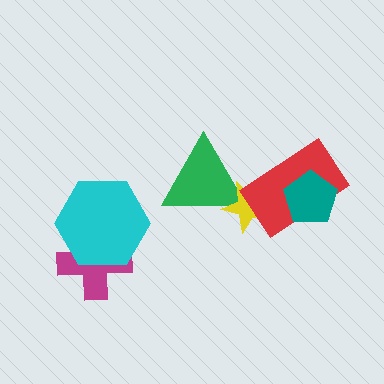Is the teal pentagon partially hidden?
No, no other shape covers it.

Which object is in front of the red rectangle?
The teal pentagon is in front of the red rectangle.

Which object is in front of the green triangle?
The yellow star is in front of the green triangle.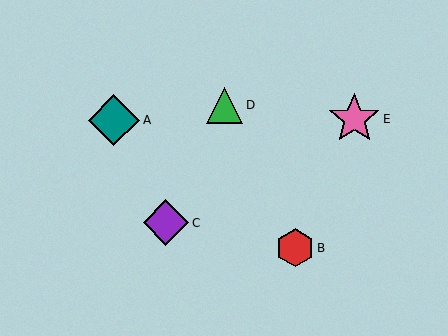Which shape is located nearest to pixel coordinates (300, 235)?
The red hexagon (labeled B) at (295, 248) is nearest to that location.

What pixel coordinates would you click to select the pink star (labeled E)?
Click at (354, 119) to select the pink star E.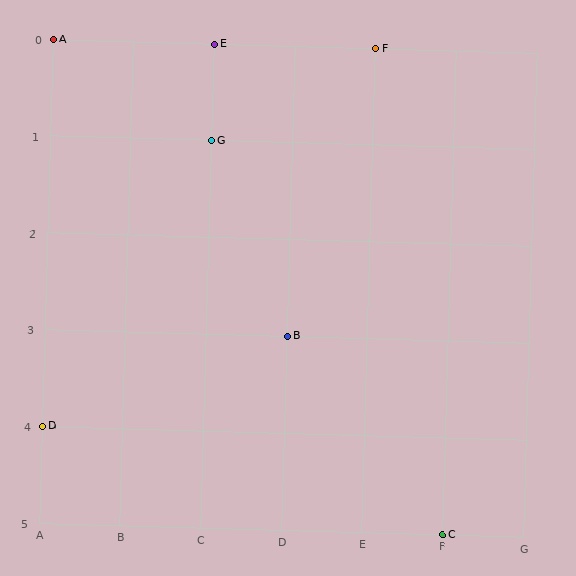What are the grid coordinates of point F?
Point F is at grid coordinates (E, 0).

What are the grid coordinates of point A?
Point A is at grid coordinates (A, 0).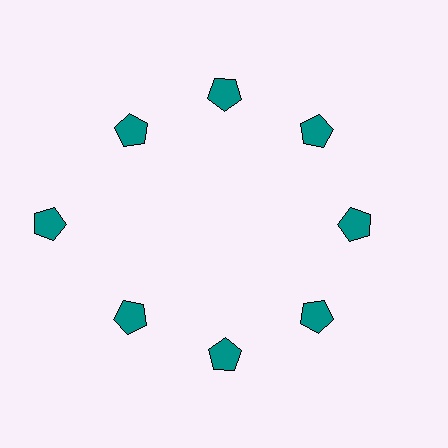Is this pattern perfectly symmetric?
No. The 8 teal pentagons are arranged in a ring, but one element near the 9 o'clock position is pushed outward from the center, breaking the 8-fold rotational symmetry.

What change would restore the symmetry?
The symmetry would be restored by moving it inward, back onto the ring so that all 8 pentagons sit at equal angles and equal distance from the center.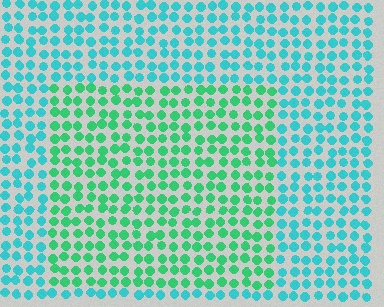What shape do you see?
I see a rectangle.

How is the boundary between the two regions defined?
The boundary is defined purely by a slight shift in hue (about 37 degrees). Spacing, size, and orientation are identical on both sides.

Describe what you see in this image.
The image is filled with small cyan elements in a uniform arrangement. A rectangle-shaped region is visible where the elements are tinted to a slightly different hue, forming a subtle color boundary.